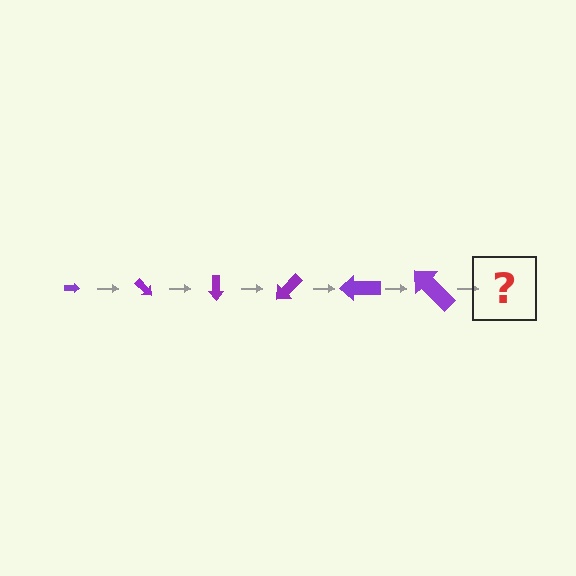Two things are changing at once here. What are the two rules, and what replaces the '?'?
The two rules are that the arrow grows larger each step and it rotates 45 degrees each step. The '?' should be an arrow, larger than the previous one and rotated 270 degrees from the start.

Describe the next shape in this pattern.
It should be an arrow, larger than the previous one and rotated 270 degrees from the start.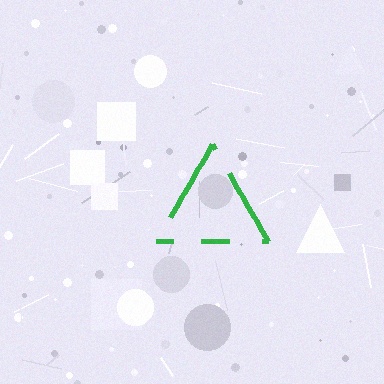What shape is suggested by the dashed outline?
The dashed outline suggests a triangle.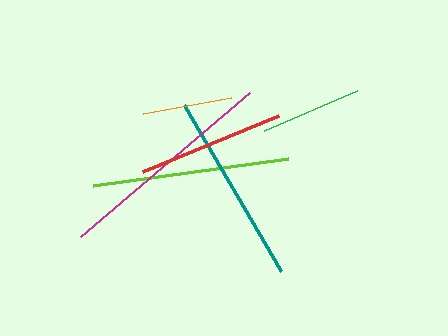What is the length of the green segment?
The green segment is approximately 101 pixels long.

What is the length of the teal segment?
The teal segment is approximately 192 pixels long.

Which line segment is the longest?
The magenta line is the longest at approximately 223 pixels.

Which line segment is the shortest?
The orange line is the shortest at approximately 89 pixels.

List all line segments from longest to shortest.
From longest to shortest: magenta, lime, teal, red, green, orange.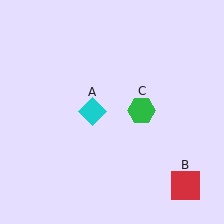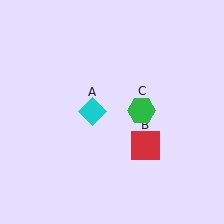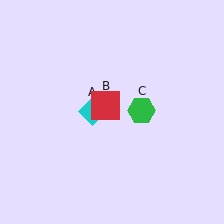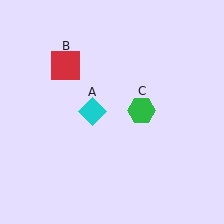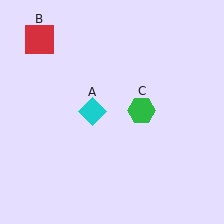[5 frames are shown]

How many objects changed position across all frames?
1 object changed position: red square (object B).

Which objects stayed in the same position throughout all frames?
Cyan diamond (object A) and green hexagon (object C) remained stationary.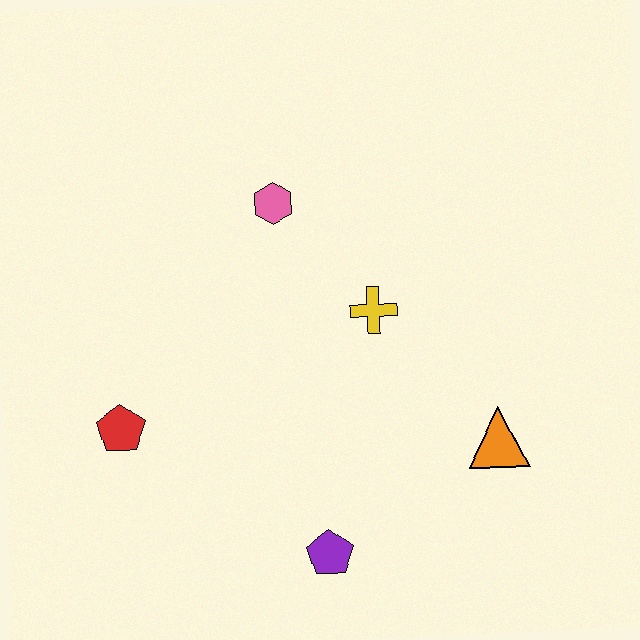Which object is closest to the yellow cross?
The pink hexagon is closest to the yellow cross.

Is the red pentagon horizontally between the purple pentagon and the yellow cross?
No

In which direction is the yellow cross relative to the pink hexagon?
The yellow cross is below the pink hexagon.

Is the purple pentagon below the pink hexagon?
Yes